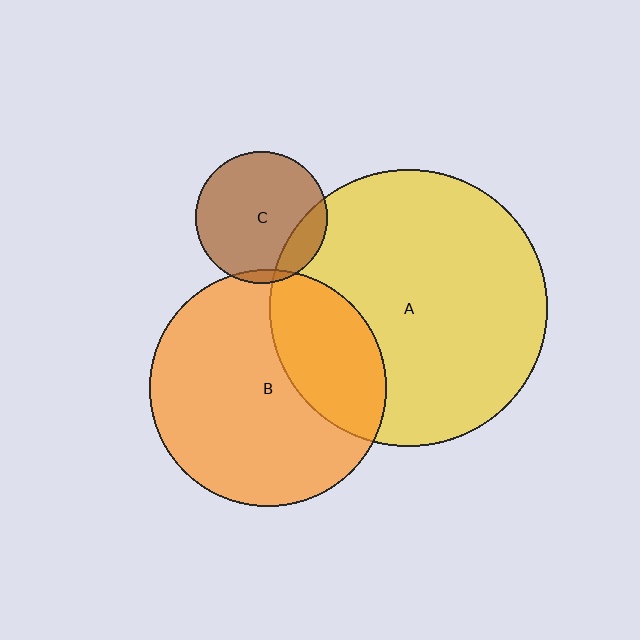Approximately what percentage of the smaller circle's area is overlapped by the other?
Approximately 15%.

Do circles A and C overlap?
Yes.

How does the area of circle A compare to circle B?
Approximately 1.4 times.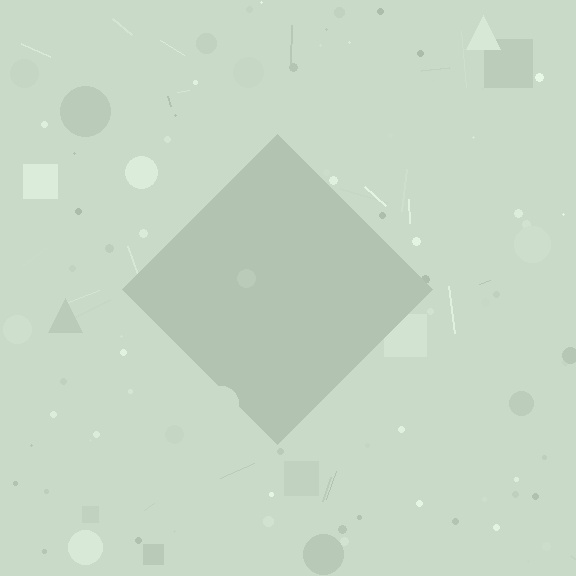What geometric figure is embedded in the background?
A diamond is embedded in the background.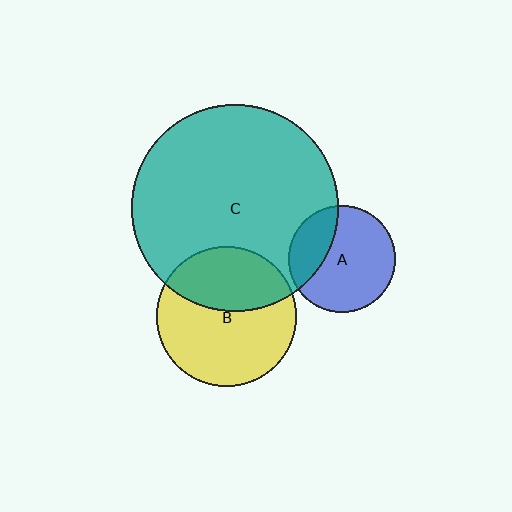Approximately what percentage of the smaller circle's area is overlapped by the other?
Approximately 40%.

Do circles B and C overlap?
Yes.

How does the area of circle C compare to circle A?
Approximately 3.7 times.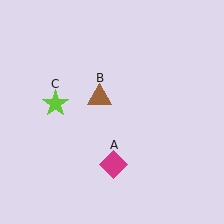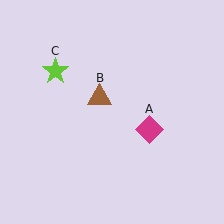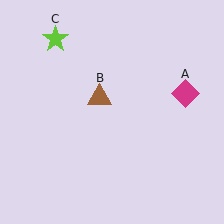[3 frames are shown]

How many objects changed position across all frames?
2 objects changed position: magenta diamond (object A), lime star (object C).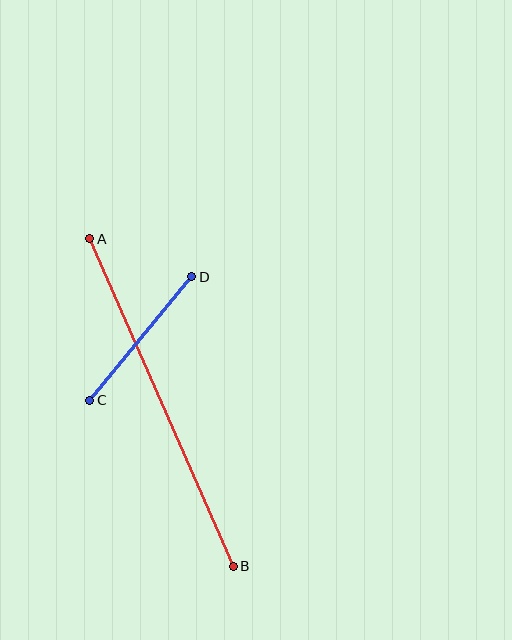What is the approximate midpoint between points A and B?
The midpoint is at approximately (161, 402) pixels.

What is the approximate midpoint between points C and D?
The midpoint is at approximately (141, 339) pixels.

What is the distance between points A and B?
The distance is approximately 357 pixels.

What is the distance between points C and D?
The distance is approximately 160 pixels.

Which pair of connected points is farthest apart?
Points A and B are farthest apart.